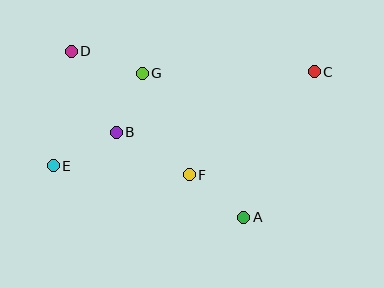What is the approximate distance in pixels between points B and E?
The distance between B and E is approximately 71 pixels.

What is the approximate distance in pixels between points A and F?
The distance between A and F is approximately 69 pixels.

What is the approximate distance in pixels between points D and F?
The distance between D and F is approximately 171 pixels.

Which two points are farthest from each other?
Points C and E are farthest from each other.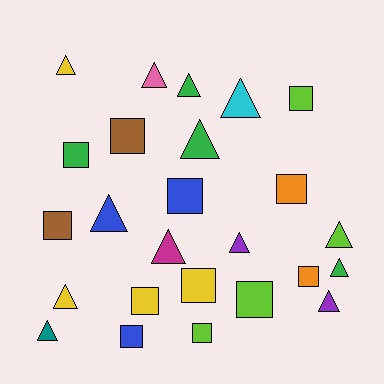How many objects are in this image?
There are 25 objects.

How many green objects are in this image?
There are 4 green objects.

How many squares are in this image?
There are 12 squares.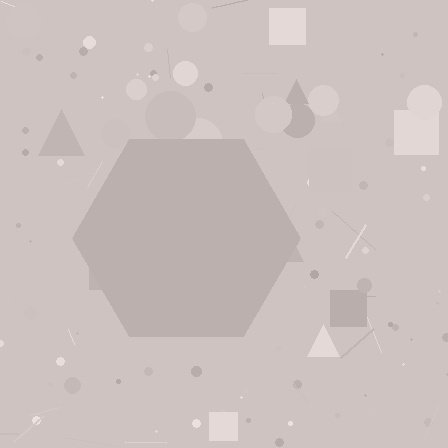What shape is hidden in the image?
A hexagon is hidden in the image.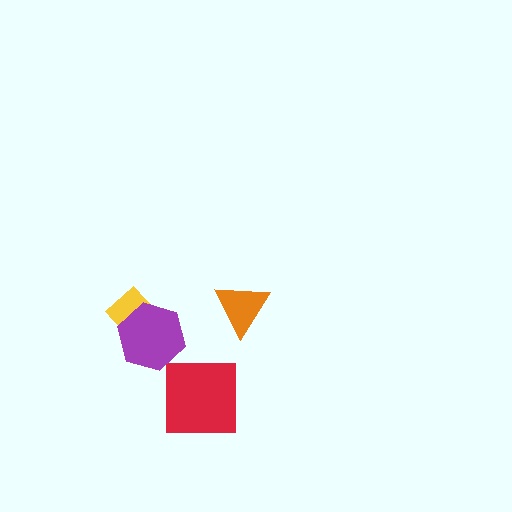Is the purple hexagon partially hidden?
No, no other shape covers it.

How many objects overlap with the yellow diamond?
1 object overlaps with the yellow diamond.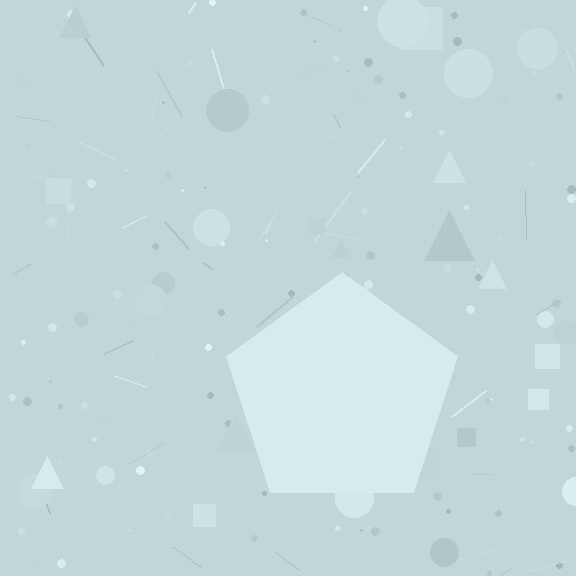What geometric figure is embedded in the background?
A pentagon is embedded in the background.